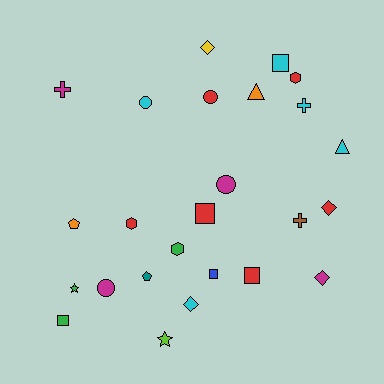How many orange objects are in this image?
There are 2 orange objects.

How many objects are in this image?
There are 25 objects.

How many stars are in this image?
There are 2 stars.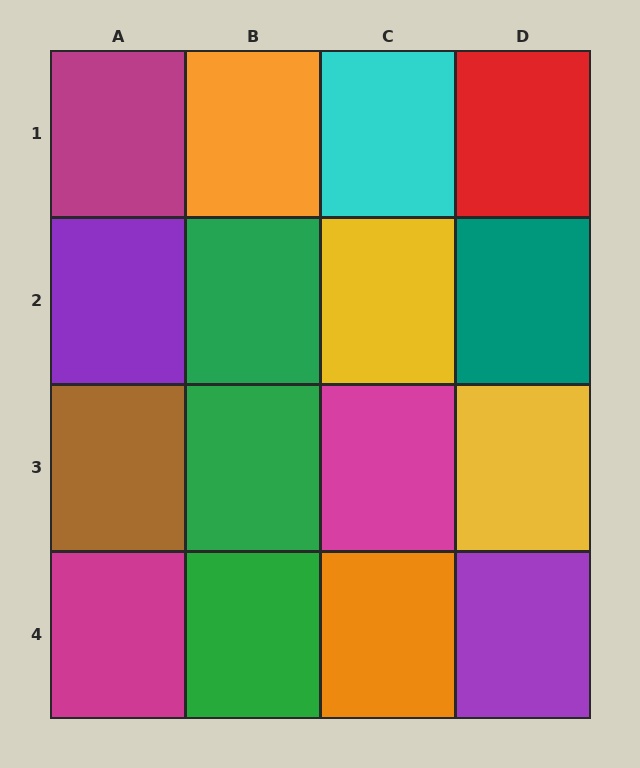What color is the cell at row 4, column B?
Green.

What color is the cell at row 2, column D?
Teal.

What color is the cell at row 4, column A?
Magenta.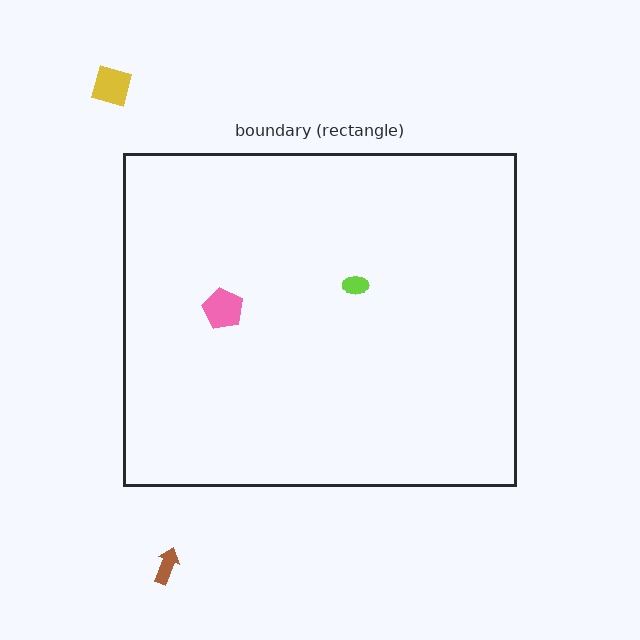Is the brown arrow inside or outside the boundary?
Outside.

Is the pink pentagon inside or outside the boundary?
Inside.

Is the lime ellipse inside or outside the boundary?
Inside.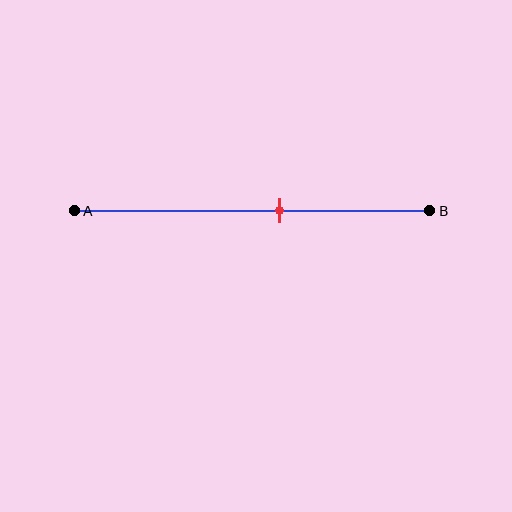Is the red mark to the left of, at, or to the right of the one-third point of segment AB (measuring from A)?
The red mark is to the right of the one-third point of segment AB.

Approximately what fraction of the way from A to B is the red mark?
The red mark is approximately 60% of the way from A to B.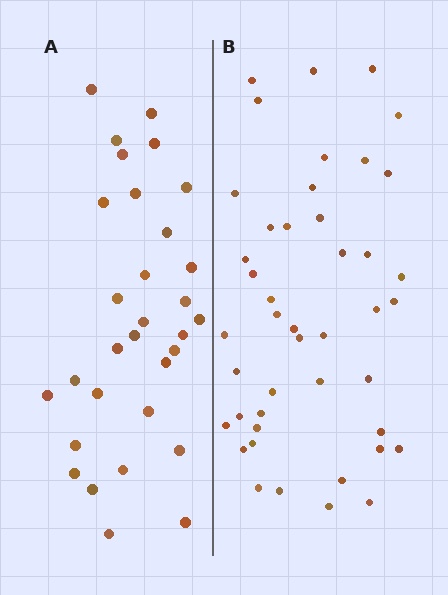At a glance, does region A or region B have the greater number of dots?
Region B (the right region) has more dots.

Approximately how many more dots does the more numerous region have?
Region B has approximately 15 more dots than region A.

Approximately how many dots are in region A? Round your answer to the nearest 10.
About 30 dots. (The exact count is 31, which rounds to 30.)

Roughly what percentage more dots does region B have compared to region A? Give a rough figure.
About 40% more.